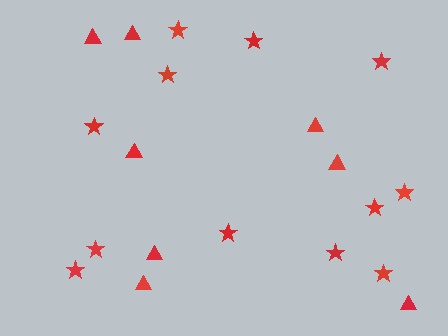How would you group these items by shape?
There are 2 groups: one group of stars (12) and one group of triangles (8).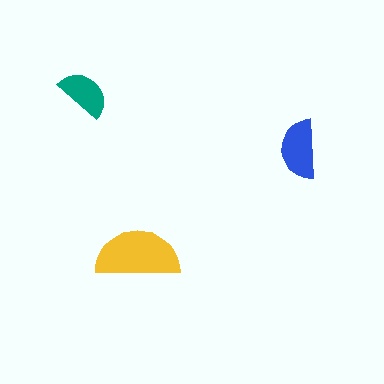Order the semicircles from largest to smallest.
the yellow one, the blue one, the teal one.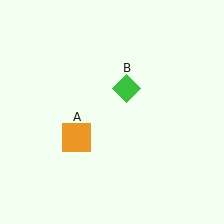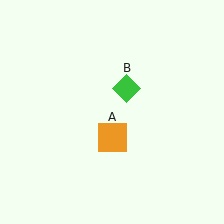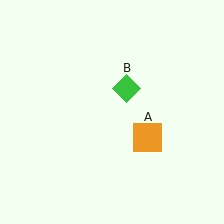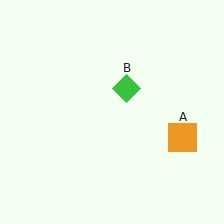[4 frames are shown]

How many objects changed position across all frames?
1 object changed position: orange square (object A).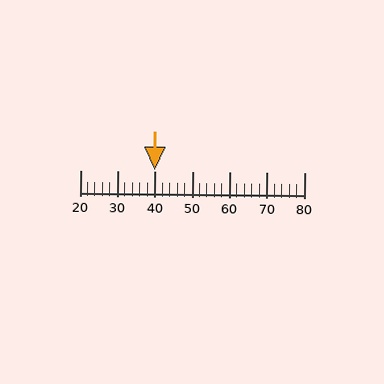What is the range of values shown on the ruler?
The ruler shows values from 20 to 80.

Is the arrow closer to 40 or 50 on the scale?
The arrow is closer to 40.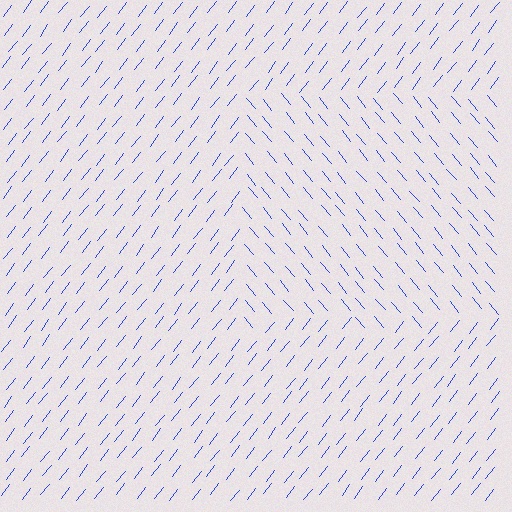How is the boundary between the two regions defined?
The boundary is defined purely by a change in line orientation (approximately 77 degrees difference). All lines are the same color and thickness.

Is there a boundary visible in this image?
Yes, there is a texture boundary formed by a change in line orientation.